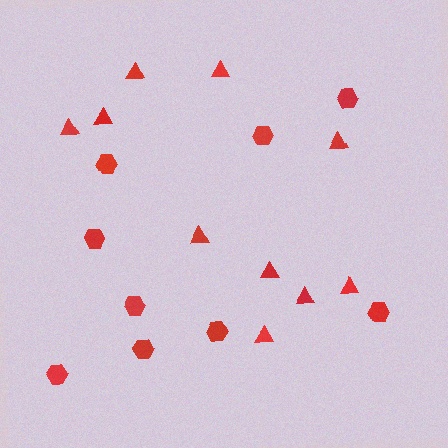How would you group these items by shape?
There are 2 groups: one group of triangles (10) and one group of hexagons (9).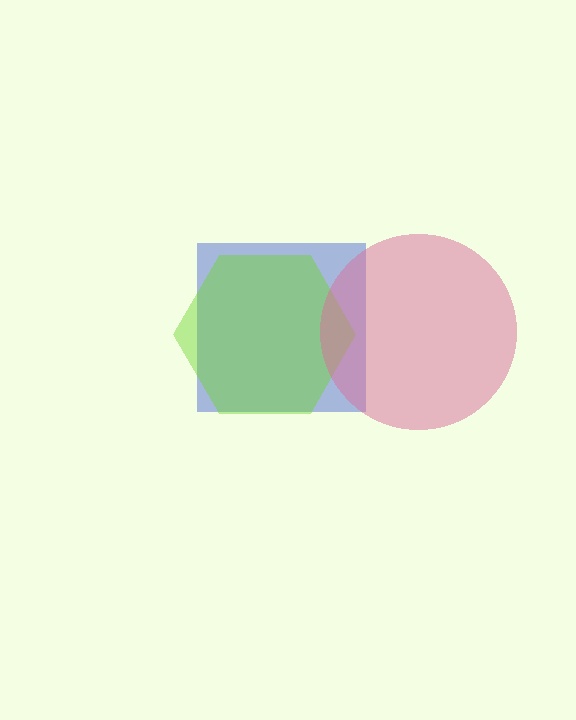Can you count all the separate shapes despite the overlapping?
Yes, there are 3 separate shapes.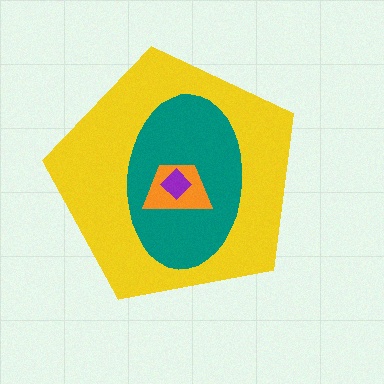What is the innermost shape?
The purple diamond.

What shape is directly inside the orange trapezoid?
The purple diamond.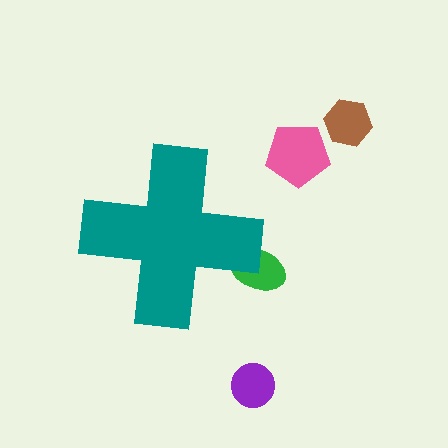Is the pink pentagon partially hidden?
No, the pink pentagon is fully visible.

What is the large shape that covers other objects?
A teal cross.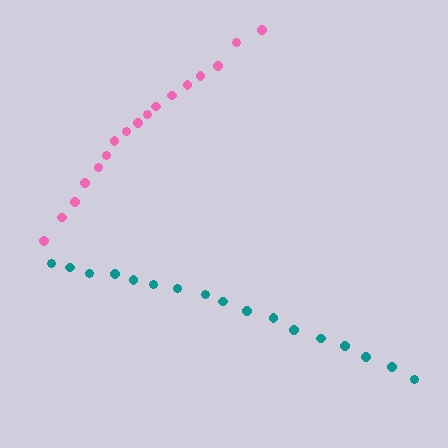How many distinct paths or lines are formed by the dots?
There are 2 distinct paths.